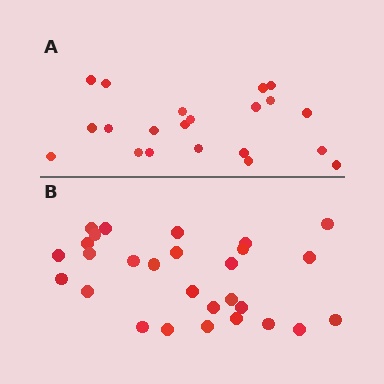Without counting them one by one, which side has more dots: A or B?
Region B (the bottom region) has more dots.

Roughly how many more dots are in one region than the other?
Region B has roughly 8 or so more dots than region A.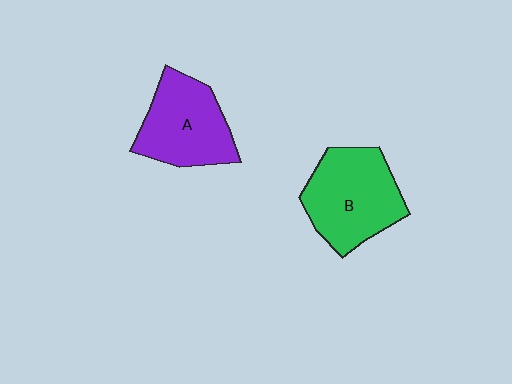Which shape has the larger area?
Shape B (green).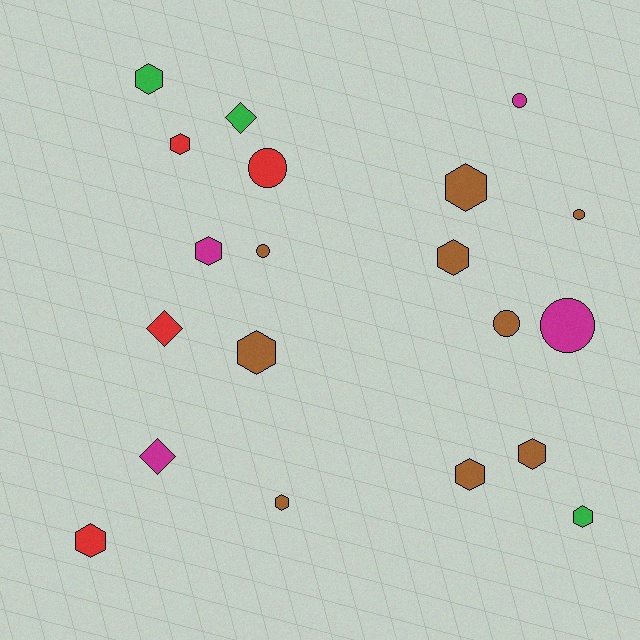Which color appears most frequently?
Brown, with 9 objects.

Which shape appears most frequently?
Hexagon, with 11 objects.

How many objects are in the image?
There are 20 objects.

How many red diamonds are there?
There is 1 red diamond.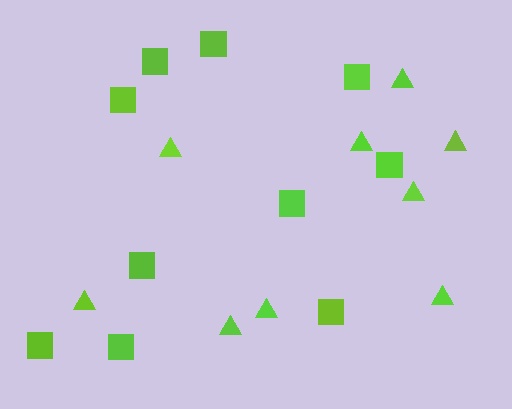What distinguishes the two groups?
There are 2 groups: one group of squares (10) and one group of triangles (9).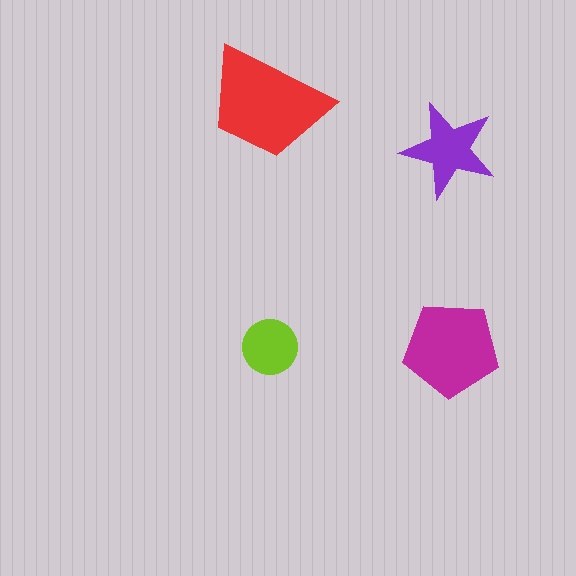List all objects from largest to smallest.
The red trapezoid, the magenta pentagon, the purple star, the lime circle.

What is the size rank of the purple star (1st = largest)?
3rd.